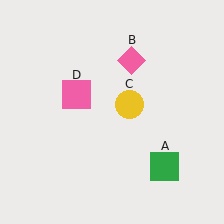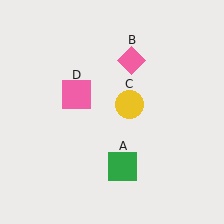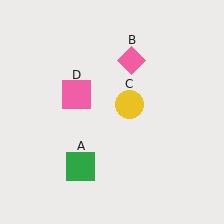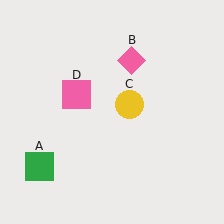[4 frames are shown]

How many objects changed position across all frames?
1 object changed position: green square (object A).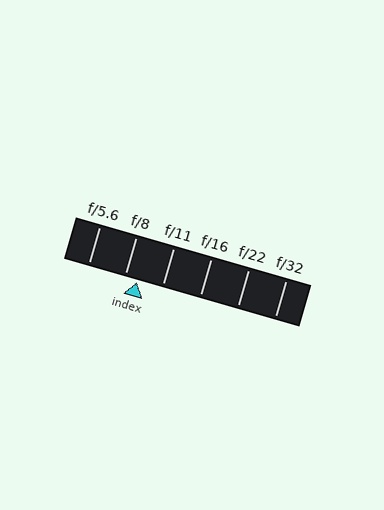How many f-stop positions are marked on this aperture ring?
There are 6 f-stop positions marked.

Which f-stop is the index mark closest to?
The index mark is closest to f/8.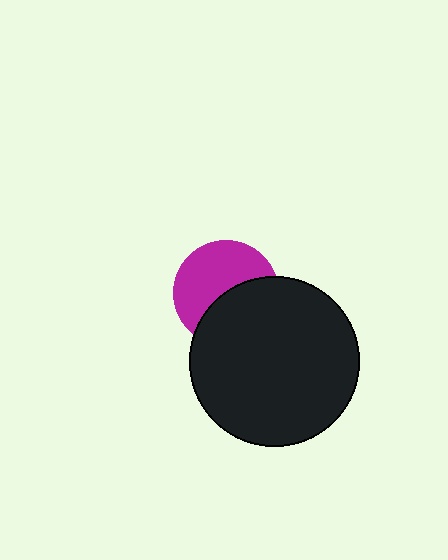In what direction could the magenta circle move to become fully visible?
The magenta circle could move up. That would shift it out from behind the black circle entirely.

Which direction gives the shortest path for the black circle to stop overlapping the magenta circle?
Moving down gives the shortest separation.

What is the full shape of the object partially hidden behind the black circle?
The partially hidden object is a magenta circle.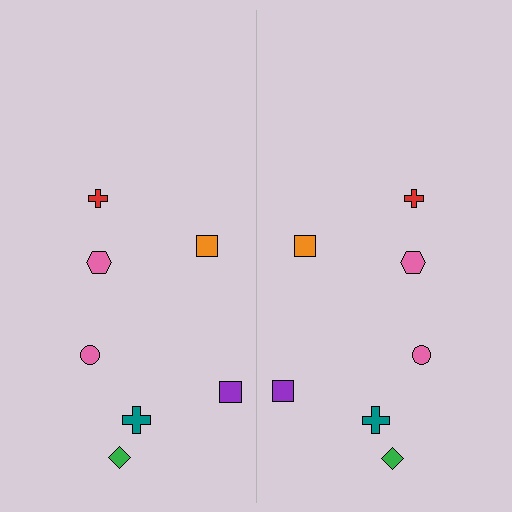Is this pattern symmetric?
Yes, this pattern has bilateral (reflection) symmetry.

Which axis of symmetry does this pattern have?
The pattern has a vertical axis of symmetry running through the center of the image.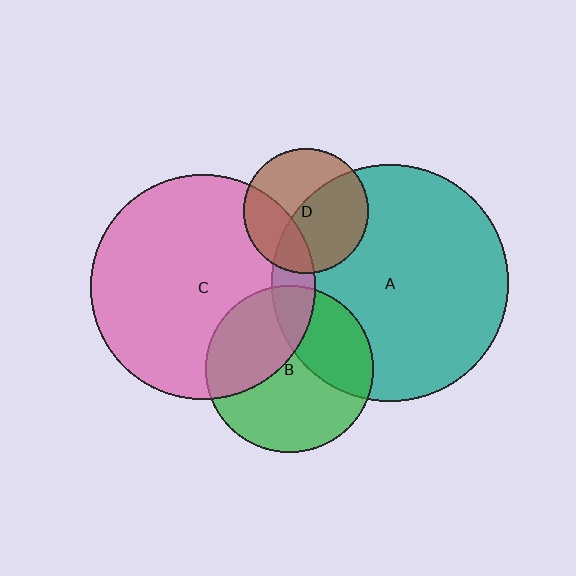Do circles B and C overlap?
Yes.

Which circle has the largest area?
Circle A (teal).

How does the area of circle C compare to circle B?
Approximately 1.8 times.